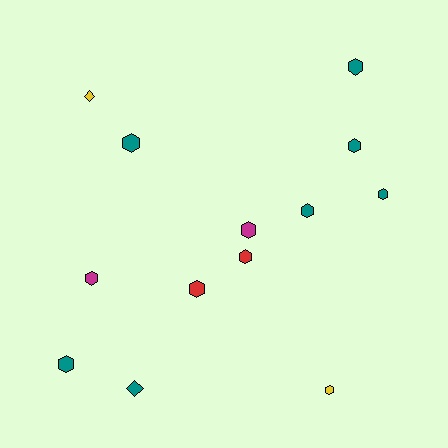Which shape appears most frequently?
Hexagon, with 11 objects.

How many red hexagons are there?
There are 2 red hexagons.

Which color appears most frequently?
Teal, with 7 objects.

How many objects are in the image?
There are 13 objects.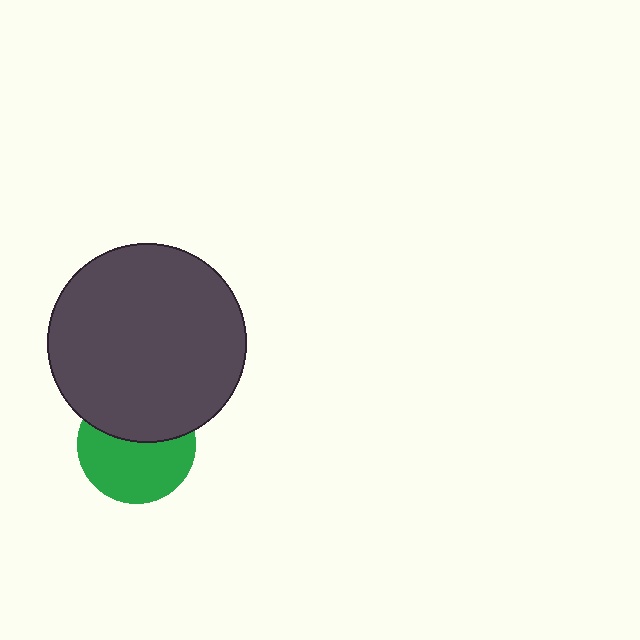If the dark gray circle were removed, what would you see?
You would see the complete green circle.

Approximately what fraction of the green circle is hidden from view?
Roughly 42% of the green circle is hidden behind the dark gray circle.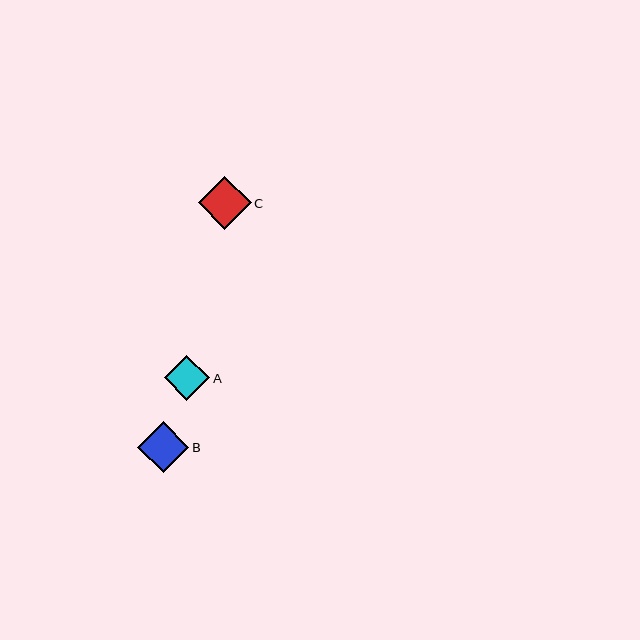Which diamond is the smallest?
Diamond A is the smallest with a size of approximately 46 pixels.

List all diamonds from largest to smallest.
From largest to smallest: C, B, A.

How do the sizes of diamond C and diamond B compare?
Diamond C and diamond B are approximately the same size.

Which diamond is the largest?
Diamond C is the largest with a size of approximately 53 pixels.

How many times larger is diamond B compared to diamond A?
Diamond B is approximately 1.1 times the size of diamond A.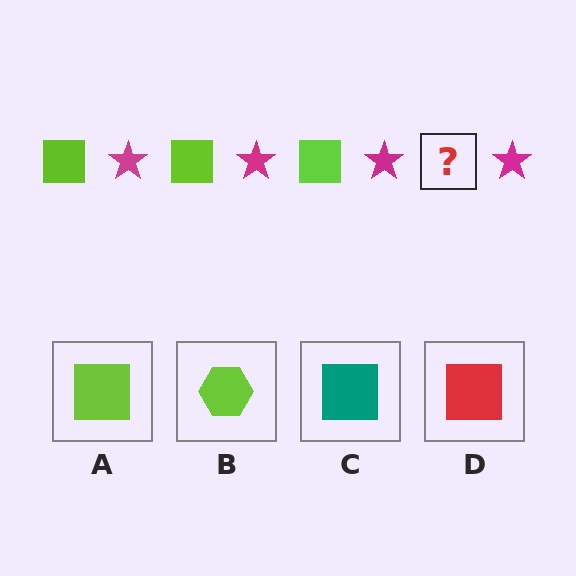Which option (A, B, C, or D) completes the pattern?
A.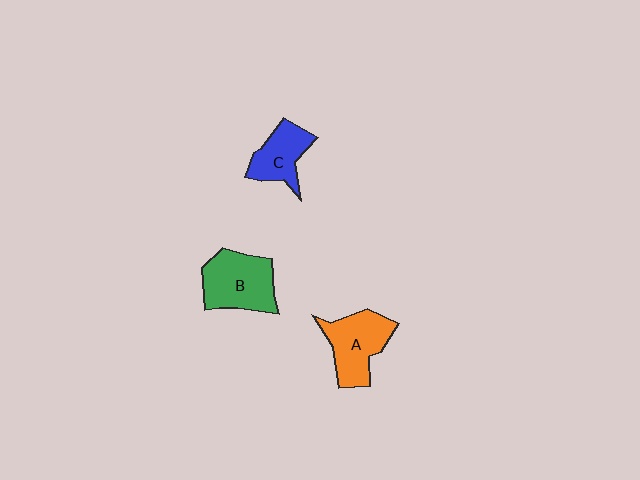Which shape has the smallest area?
Shape C (blue).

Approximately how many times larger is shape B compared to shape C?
Approximately 1.4 times.